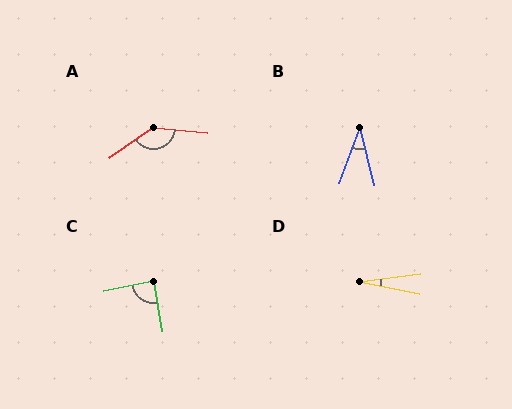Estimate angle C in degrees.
Approximately 88 degrees.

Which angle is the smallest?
D, at approximately 18 degrees.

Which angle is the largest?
A, at approximately 140 degrees.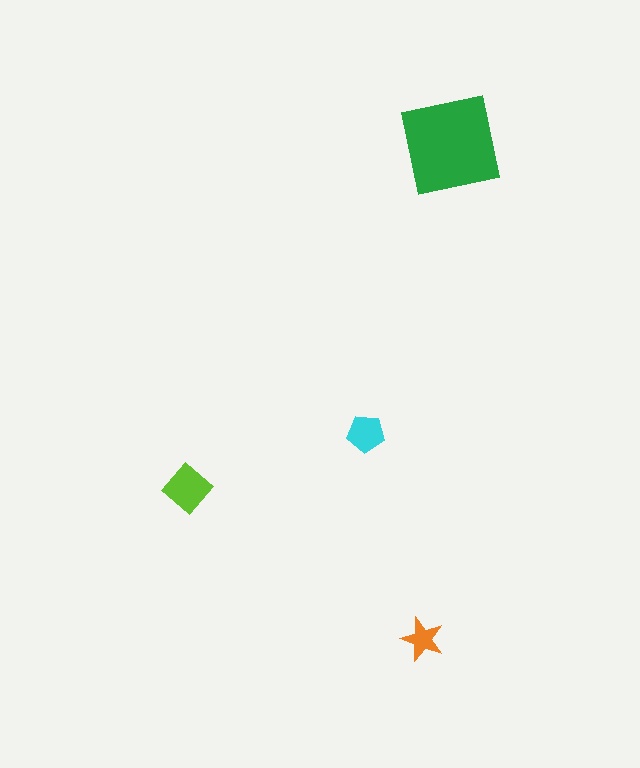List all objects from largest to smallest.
The green square, the lime diamond, the cyan pentagon, the orange star.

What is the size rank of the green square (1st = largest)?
1st.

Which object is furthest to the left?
The lime diamond is leftmost.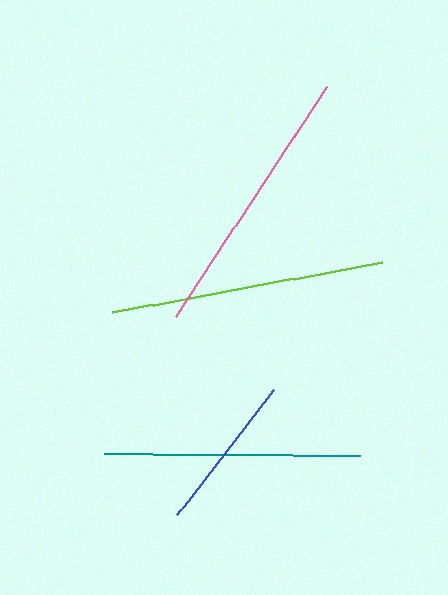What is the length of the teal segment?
The teal segment is approximately 257 pixels long.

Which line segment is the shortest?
The blue line is the shortest at approximately 157 pixels.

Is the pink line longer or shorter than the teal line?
The pink line is longer than the teal line.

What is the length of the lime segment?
The lime segment is approximately 276 pixels long.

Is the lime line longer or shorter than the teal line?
The lime line is longer than the teal line.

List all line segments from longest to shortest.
From longest to shortest: pink, lime, teal, blue.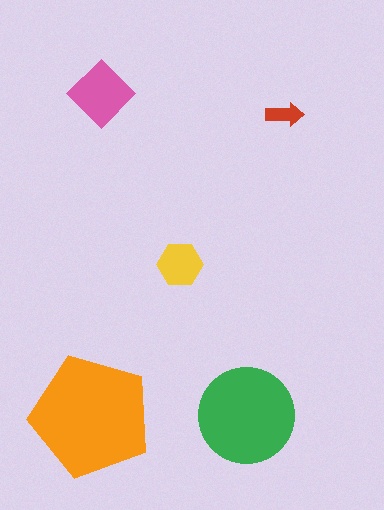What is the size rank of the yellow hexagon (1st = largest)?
4th.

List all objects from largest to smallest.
The orange pentagon, the green circle, the pink diamond, the yellow hexagon, the red arrow.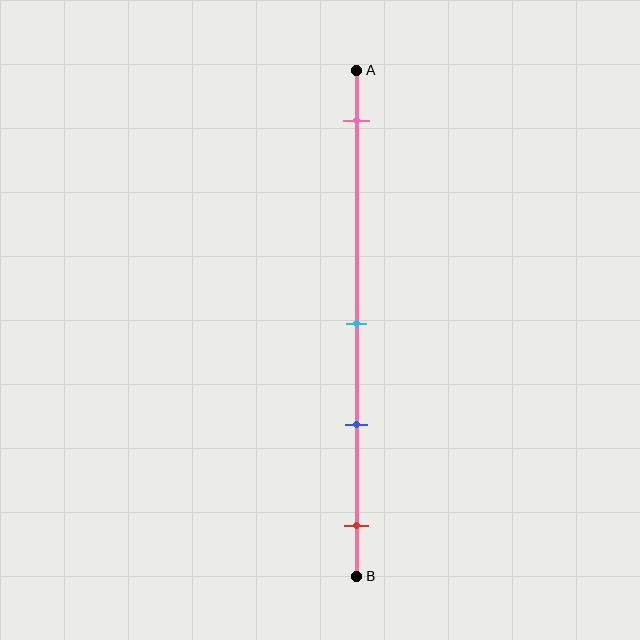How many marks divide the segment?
There are 4 marks dividing the segment.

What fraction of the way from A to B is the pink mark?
The pink mark is approximately 10% (0.1) of the way from A to B.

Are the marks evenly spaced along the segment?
No, the marks are not evenly spaced.